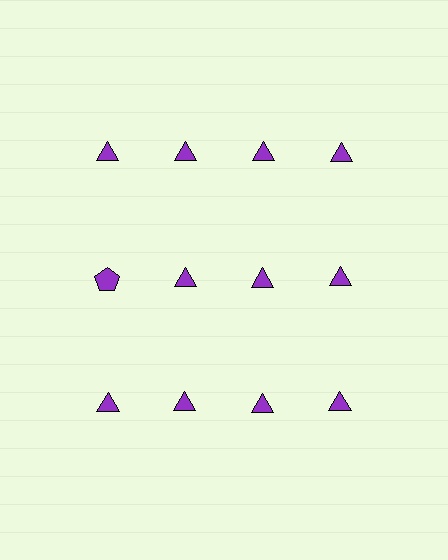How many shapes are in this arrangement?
There are 12 shapes arranged in a grid pattern.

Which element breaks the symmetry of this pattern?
The purple pentagon in the second row, leftmost column breaks the symmetry. All other shapes are purple triangles.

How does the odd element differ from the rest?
It has a different shape: pentagon instead of triangle.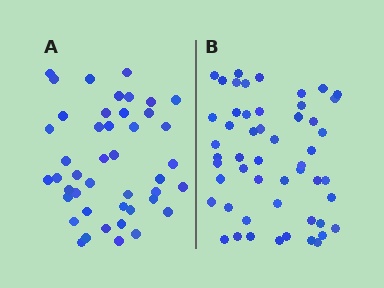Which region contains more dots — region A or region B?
Region B (the right region) has more dots.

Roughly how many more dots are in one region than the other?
Region B has roughly 8 or so more dots than region A.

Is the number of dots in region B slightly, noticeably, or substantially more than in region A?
Region B has only slightly more — the two regions are fairly close. The ratio is roughly 1.2 to 1.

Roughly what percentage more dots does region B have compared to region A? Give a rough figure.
About 20% more.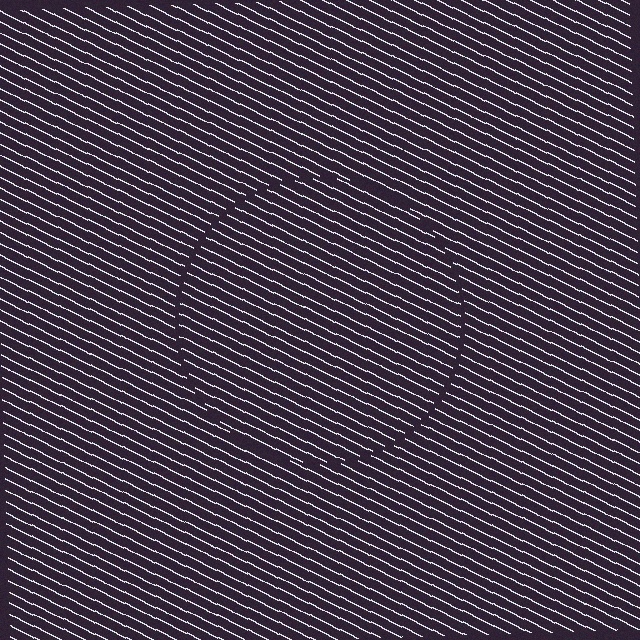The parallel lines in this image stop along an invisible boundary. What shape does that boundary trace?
An illusory circle. The interior of the shape contains the same grating, shifted by half a period — the contour is defined by the phase discontinuity where line-ends from the inner and outer gratings abut.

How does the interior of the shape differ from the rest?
The interior of the shape contains the same grating, shifted by half a period — the contour is defined by the phase discontinuity where line-ends from the inner and outer gratings abut.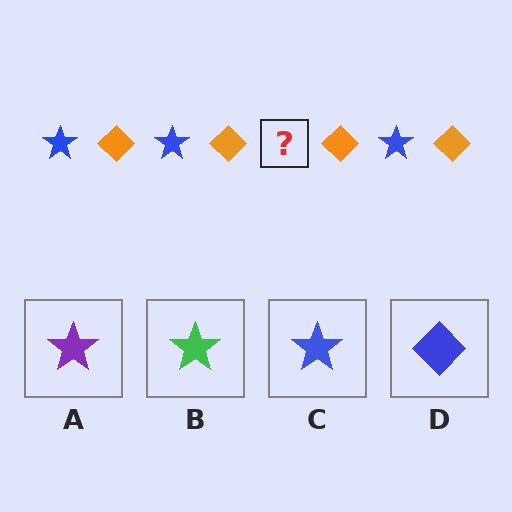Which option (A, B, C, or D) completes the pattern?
C.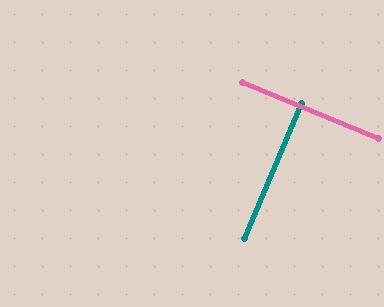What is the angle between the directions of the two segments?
Approximately 89 degrees.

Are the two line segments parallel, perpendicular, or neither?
Perpendicular — they meet at approximately 89°.